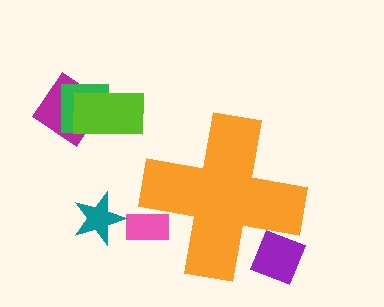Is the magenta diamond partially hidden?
No, the magenta diamond is fully visible.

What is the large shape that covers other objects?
An orange cross.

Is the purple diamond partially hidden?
Yes, the purple diamond is partially hidden behind the orange cross.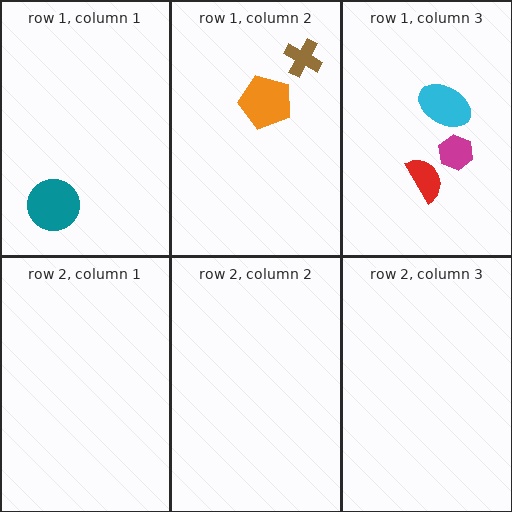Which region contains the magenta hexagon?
The row 1, column 3 region.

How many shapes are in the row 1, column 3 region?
3.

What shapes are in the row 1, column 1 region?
The teal circle.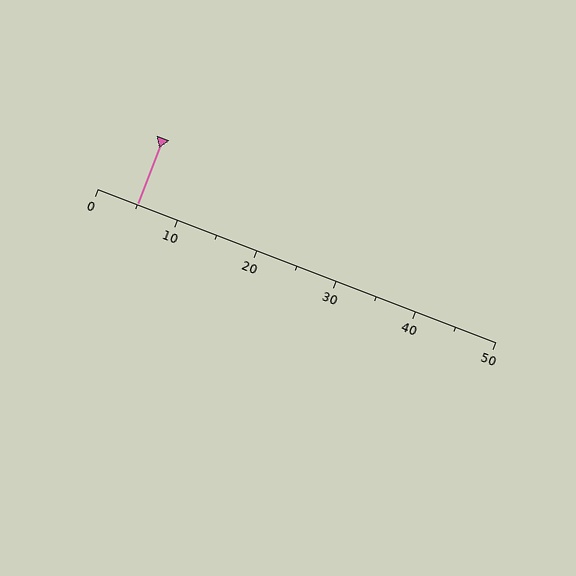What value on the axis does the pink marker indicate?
The marker indicates approximately 5.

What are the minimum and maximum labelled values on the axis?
The axis runs from 0 to 50.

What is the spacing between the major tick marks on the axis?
The major ticks are spaced 10 apart.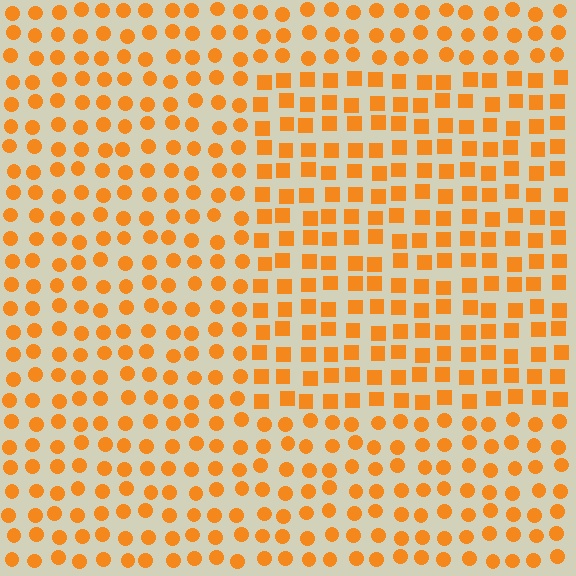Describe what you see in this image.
The image is filled with small orange elements arranged in a uniform grid. A rectangle-shaped region contains squares, while the surrounding area contains circles. The boundary is defined purely by the change in element shape.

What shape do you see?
I see a rectangle.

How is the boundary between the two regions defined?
The boundary is defined by a change in element shape: squares inside vs. circles outside. All elements share the same color and spacing.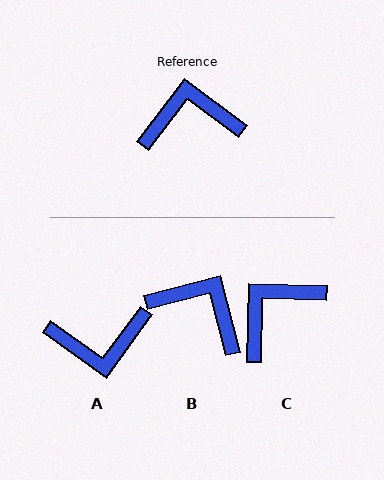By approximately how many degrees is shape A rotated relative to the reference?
Approximately 179 degrees clockwise.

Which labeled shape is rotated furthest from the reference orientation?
A, about 179 degrees away.